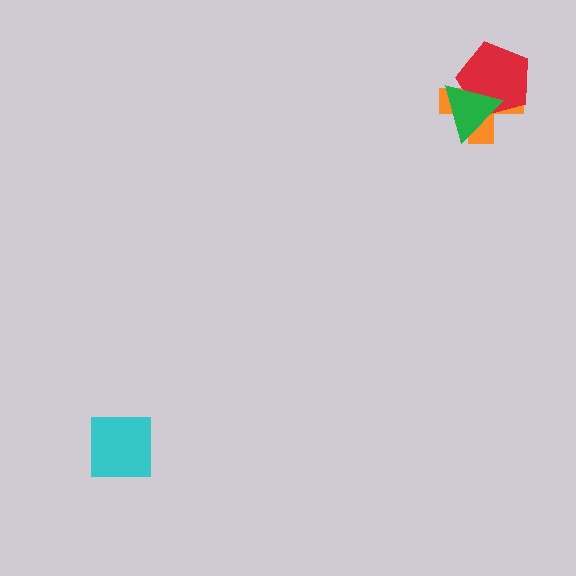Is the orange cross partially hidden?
Yes, it is partially covered by another shape.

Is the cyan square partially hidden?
No, no other shape covers it.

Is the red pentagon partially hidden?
Yes, it is partially covered by another shape.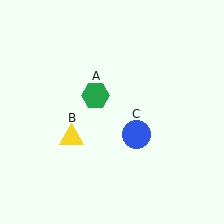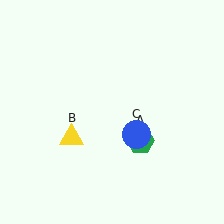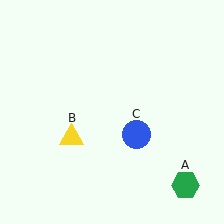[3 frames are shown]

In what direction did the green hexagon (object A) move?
The green hexagon (object A) moved down and to the right.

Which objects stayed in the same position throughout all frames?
Yellow triangle (object B) and blue circle (object C) remained stationary.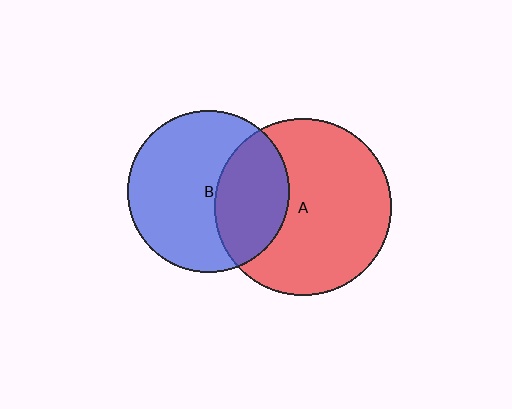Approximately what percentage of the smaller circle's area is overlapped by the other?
Approximately 35%.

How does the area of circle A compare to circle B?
Approximately 1.2 times.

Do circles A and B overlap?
Yes.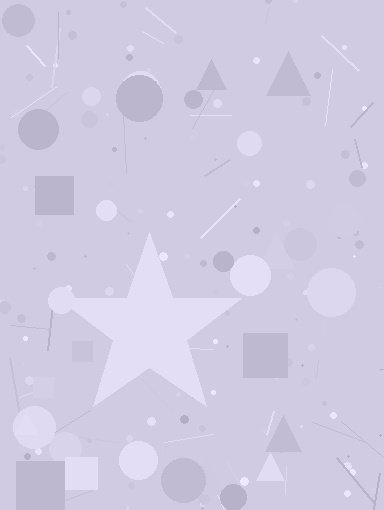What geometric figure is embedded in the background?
A star is embedded in the background.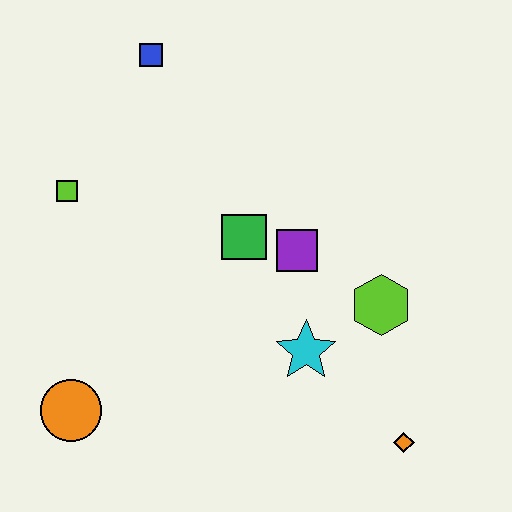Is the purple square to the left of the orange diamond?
Yes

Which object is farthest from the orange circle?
The blue square is farthest from the orange circle.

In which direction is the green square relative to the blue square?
The green square is below the blue square.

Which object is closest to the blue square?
The lime square is closest to the blue square.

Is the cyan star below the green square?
Yes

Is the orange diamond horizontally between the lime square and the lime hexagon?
No